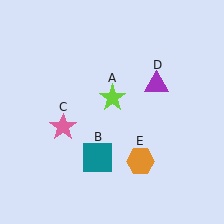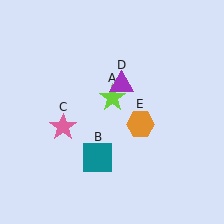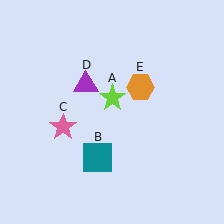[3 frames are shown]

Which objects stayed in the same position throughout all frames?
Lime star (object A) and teal square (object B) and pink star (object C) remained stationary.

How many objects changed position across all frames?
2 objects changed position: purple triangle (object D), orange hexagon (object E).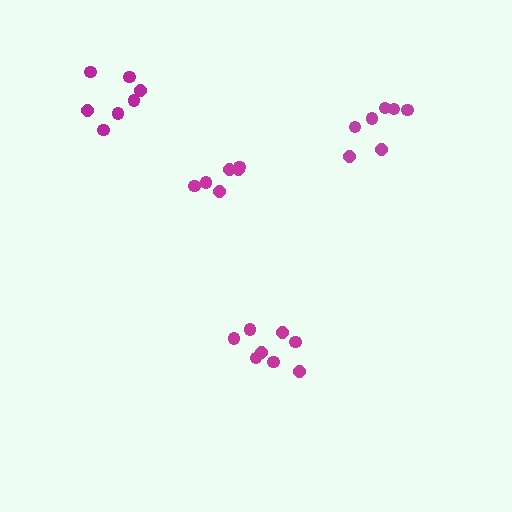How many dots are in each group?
Group 1: 6 dots, Group 2: 8 dots, Group 3: 7 dots, Group 4: 7 dots (28 total).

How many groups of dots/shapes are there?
There are 4 groups.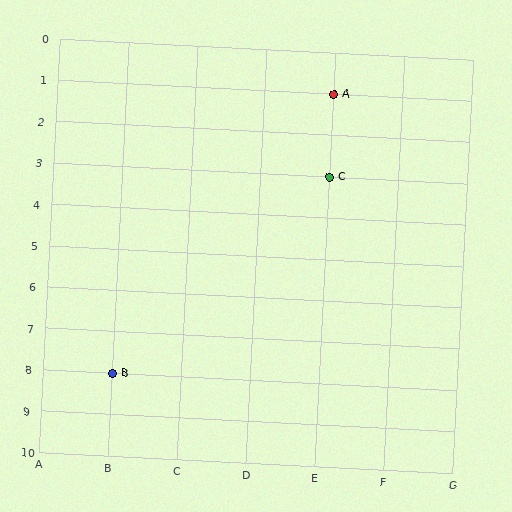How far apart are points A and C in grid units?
Points A and C are 2 rows apart.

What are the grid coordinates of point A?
Point A is at grid coordinates (E, 1).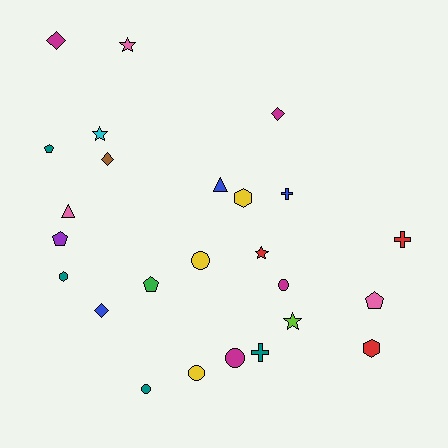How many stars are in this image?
There are 4 stars.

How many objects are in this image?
There are 25 objects.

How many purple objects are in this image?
There is 1 purple object.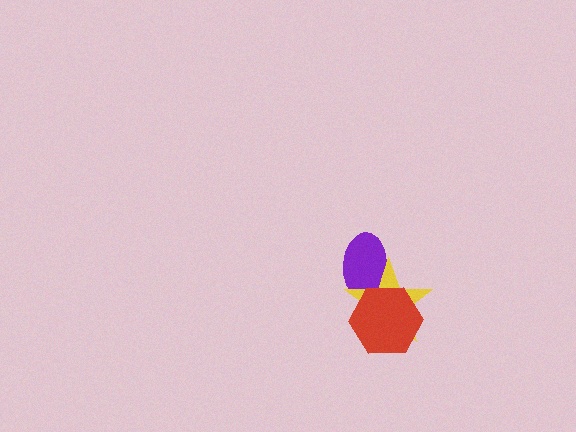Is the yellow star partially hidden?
Yes, it is partially covered by another shape.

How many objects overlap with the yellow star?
2 objects overlap with the yellow star.